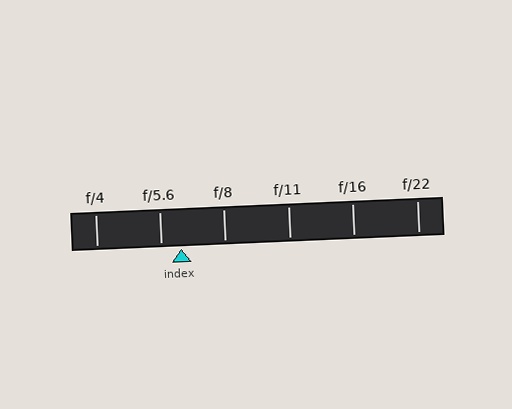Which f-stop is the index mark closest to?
The index mark is closest to f/5.6.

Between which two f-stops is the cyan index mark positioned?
The index mark is between f/5.6 and f/8.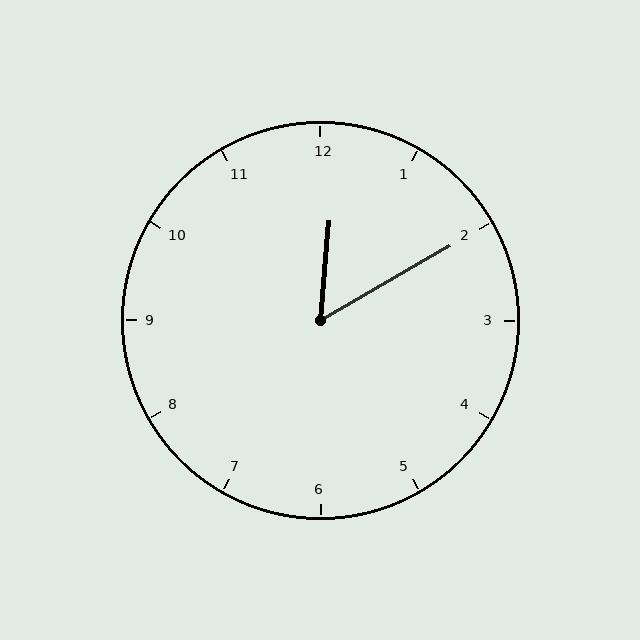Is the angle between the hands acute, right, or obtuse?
It is acute.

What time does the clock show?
12:10.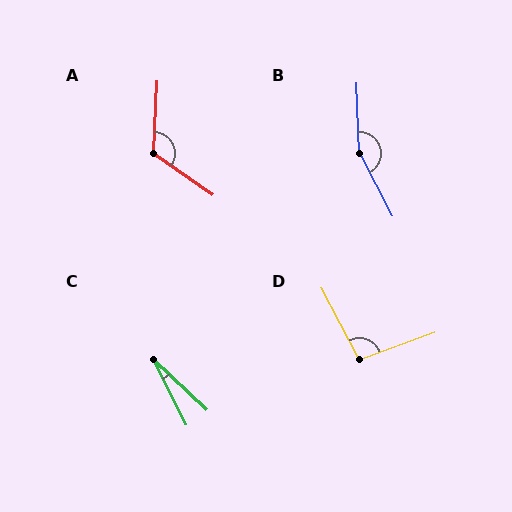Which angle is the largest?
B, at approximately 155 degrees.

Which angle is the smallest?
C, at approximately 20 degrees.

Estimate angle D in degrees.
Approximately 98 degrees.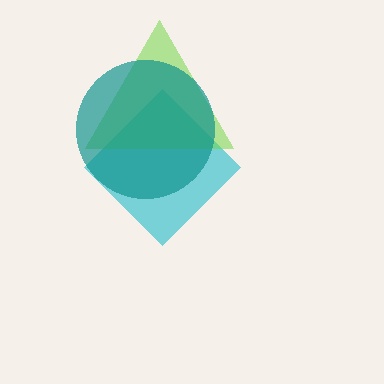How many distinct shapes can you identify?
There are 3 distinct shapes: a cyan diamond, a lime triangle, a teal circle.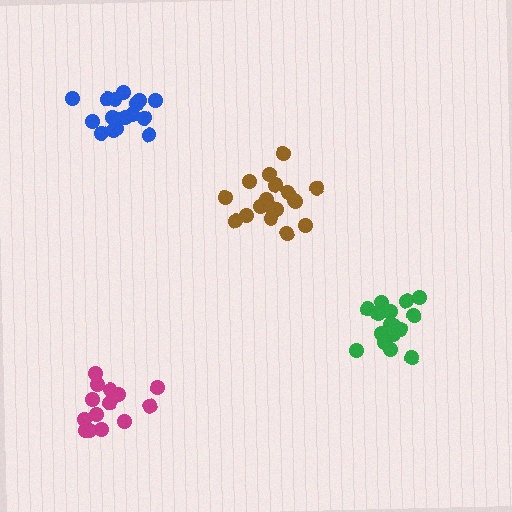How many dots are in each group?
Group 1: 16 dots, Group 2: 18 dots, Group 3: 18 dots, Group 4: 18 dots (70 total).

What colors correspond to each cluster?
The clusters are colored: magenta, brown, blue, green.